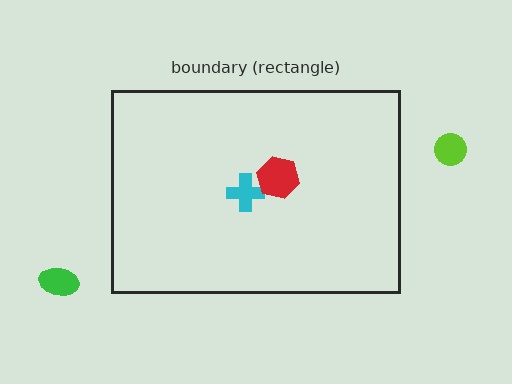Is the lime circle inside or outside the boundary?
Outside.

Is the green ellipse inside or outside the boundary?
Outside.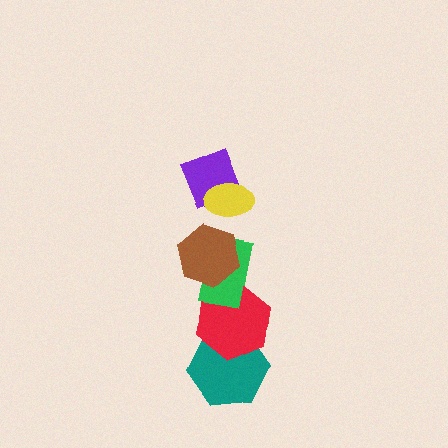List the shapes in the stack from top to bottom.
From top to bottom: the yellow ellipse, the purple diamond, the brown hexagon, the green rectangle, the red hexagon, the teal hexagon.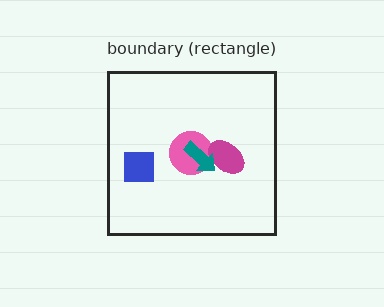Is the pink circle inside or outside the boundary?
Inside.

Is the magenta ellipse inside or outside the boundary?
Inside.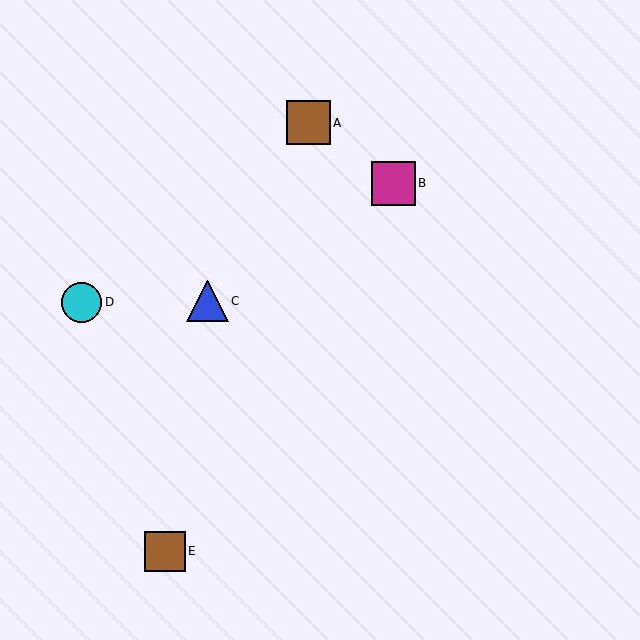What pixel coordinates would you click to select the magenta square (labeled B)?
Click at (393, 183) to select the magenta square B.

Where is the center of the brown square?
The center of the brown square is at (308, 123).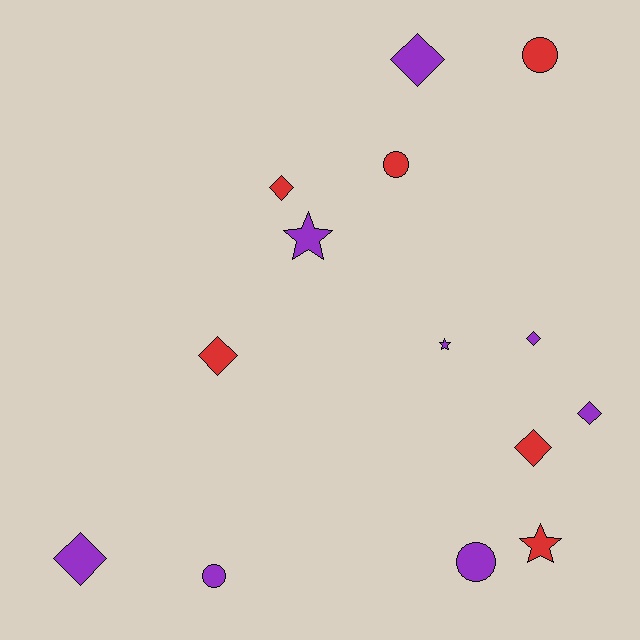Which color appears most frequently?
Purple, with 8 objects.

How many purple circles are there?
There are 2 purple circles.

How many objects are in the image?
There are 14 objects.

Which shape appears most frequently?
Diamond, with 7 objects.